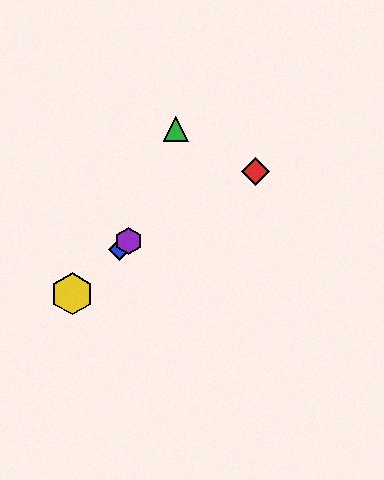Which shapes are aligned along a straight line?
The blue diamond, the yellow hexagon, the purple hexagon are aligned along a straight line.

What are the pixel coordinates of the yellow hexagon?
The yellow hexagon is at (72, 294).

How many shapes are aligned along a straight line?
3 shapes (the blue diamond, the yellow hexagon, the purple hexagon) are aligned along a straight line.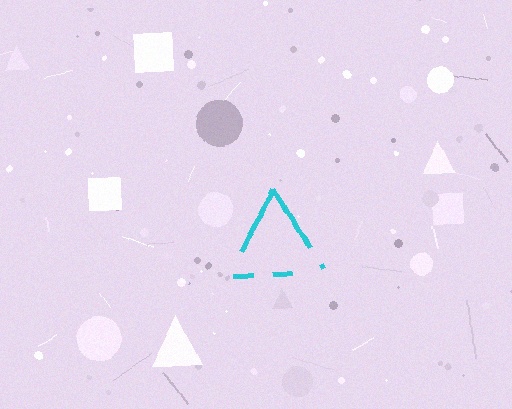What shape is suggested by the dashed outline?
The dashed outline suggests a triangle.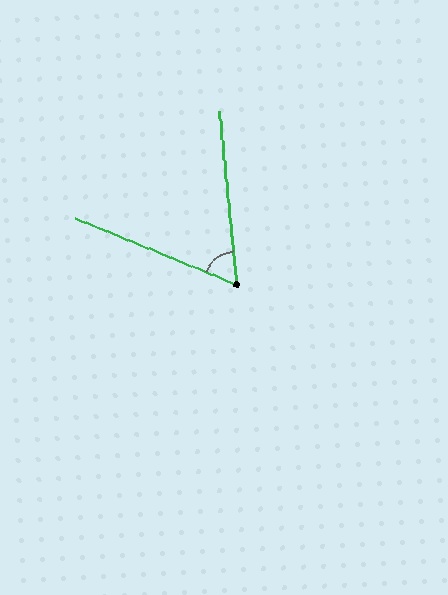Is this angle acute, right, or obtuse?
It is acute.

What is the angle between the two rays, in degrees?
Approximately 62 degrees.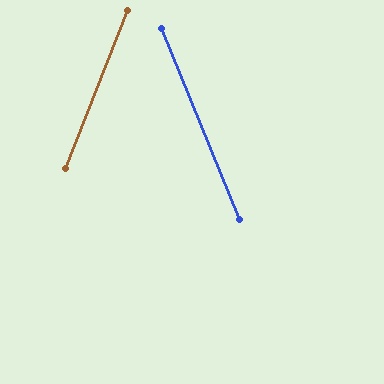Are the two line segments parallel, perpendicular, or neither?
Neither parallel nor perpendicular — they differ by about 43°.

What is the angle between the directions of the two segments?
Approximately 43 degrees.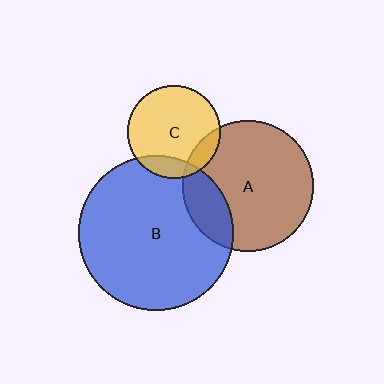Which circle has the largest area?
Circle B (blue).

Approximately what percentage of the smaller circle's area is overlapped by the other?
Approximately 15%.